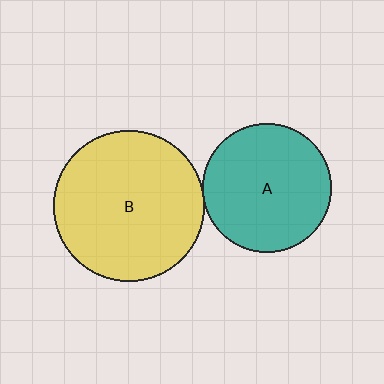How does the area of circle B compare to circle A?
Approximately 1.4 times.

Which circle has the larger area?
Circle B (yellow).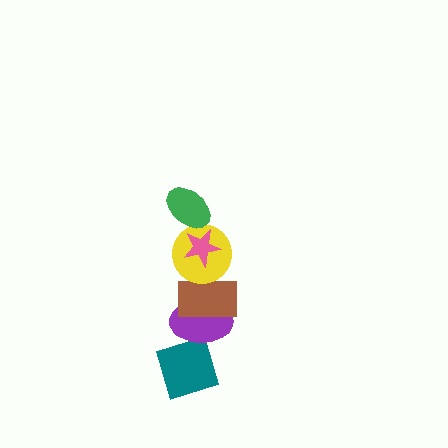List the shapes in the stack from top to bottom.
From top to bottom: the green ellipse, the pink star, the yellow circle, the brown rectangle, the purple ellipse, the teal diamond.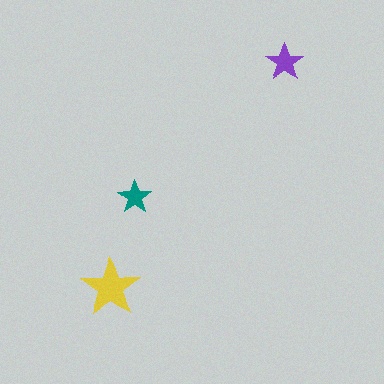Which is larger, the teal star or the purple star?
The purple one.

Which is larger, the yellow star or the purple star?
The yellow one.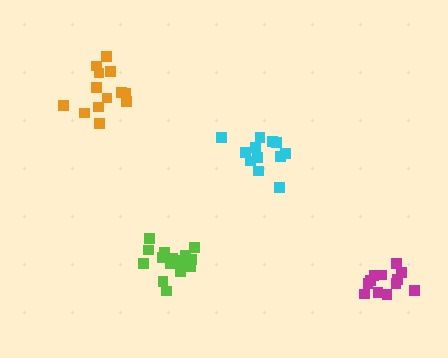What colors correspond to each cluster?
The clusters are colored: orange, lime, cyan, magenta.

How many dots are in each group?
Group 1: 14 dots, Group 2: 17 dots, Group 3: 12 dots, Group 4: 12 dots (55 total).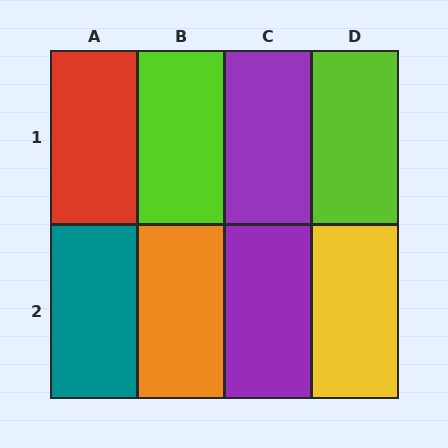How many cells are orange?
1 cell is orange.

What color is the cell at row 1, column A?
Red.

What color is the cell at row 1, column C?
Purple.